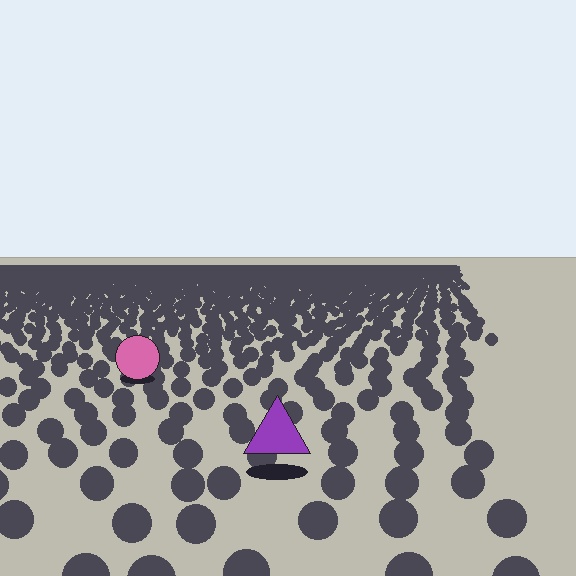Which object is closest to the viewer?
The purple triangle is closest. The texture marks near it are larger and more spread out.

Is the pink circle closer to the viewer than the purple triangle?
No. The purple triangle is closer — you can tell from the texture gradient: the ground texture is coarser near it.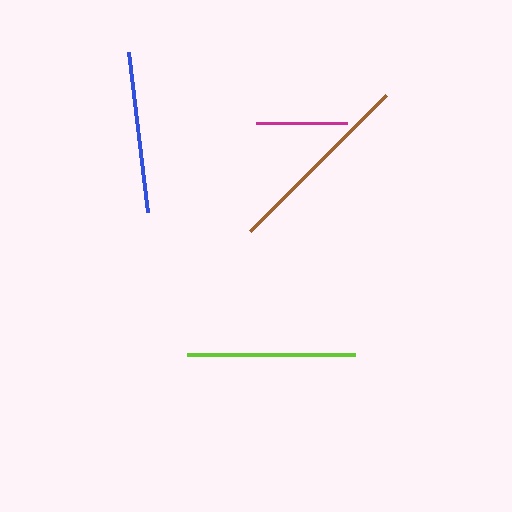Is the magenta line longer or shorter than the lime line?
The lime line is longer than the magenta line.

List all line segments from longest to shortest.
From longest to shortest: brown, lime, blue, magenta.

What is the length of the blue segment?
The blue segment is approximately 161 pixels long.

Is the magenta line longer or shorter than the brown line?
The brown line is longer than the magenta line.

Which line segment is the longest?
The brown line is the longest at approximately 192 pixels.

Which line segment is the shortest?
The magenta line is the shortest at approximately 91 pixels.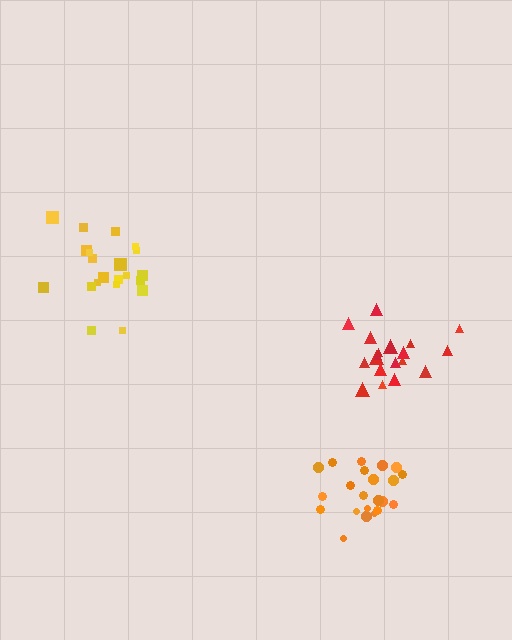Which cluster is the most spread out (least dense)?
Yellow.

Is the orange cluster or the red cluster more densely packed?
Orange.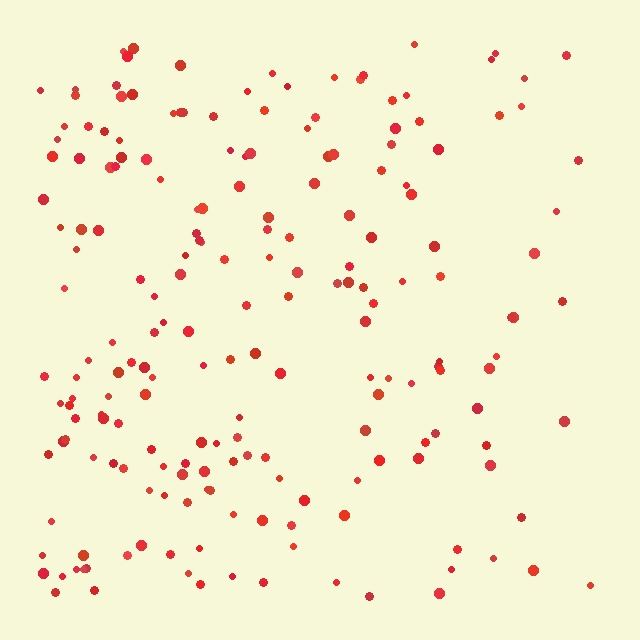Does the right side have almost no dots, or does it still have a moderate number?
Still a moderate number, just noticeably fewer than the left.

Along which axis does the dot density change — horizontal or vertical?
Horizontal.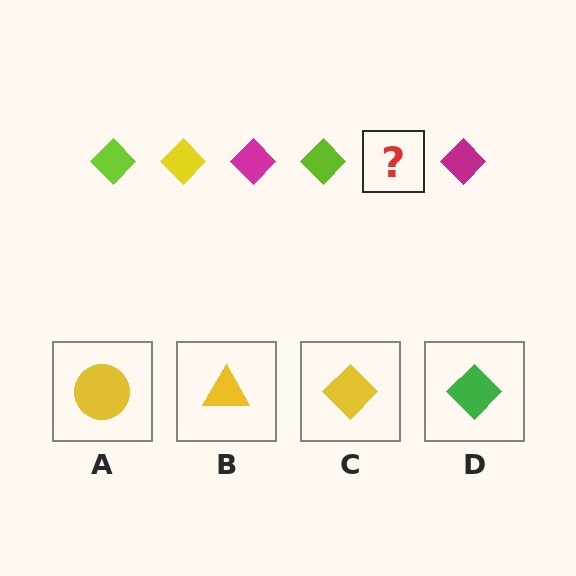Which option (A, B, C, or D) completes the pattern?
C.